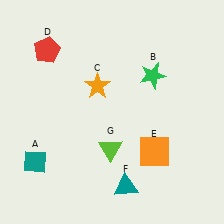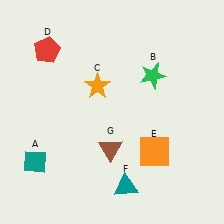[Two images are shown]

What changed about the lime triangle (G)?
In Image 1, G is lime. In Image 2, it changed to brown.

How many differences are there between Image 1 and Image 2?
There is 1 difference between the two images.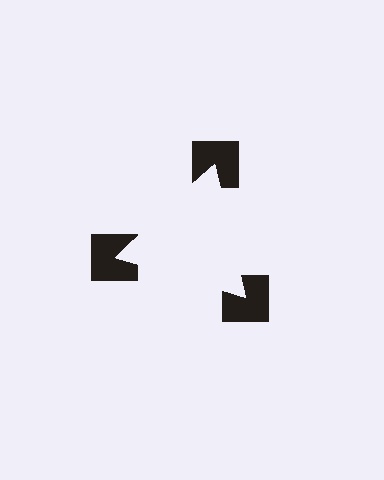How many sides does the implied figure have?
3 sides.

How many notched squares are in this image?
There are 3 — one at each vertex of the illusory triangle.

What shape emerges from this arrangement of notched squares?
An illusory triangle — its edges are inferred from the aligned wedge cuts in the notched squares, not physically drawn.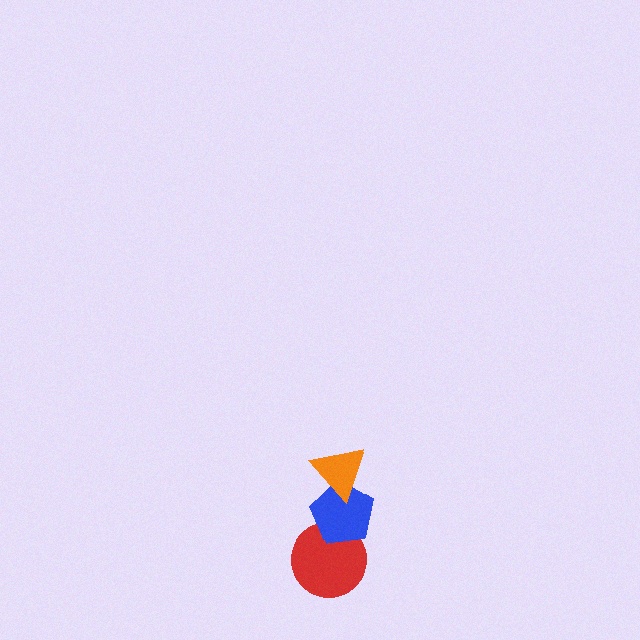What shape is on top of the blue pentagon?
The orange triangle is on top of the blue pentagon.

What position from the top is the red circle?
The red circle is 3rd from the top.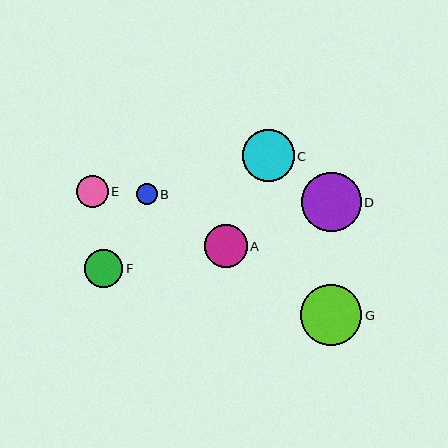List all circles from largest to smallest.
From largest to smallest: G, D, C, A, F, E, B.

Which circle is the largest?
Circle G is the largest with a size of approximately 61 pixels.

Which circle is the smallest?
Circle B is the smallest with a size of approximately 21 pixels.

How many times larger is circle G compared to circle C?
Circle G is approximately 1.2 times the size of circle C.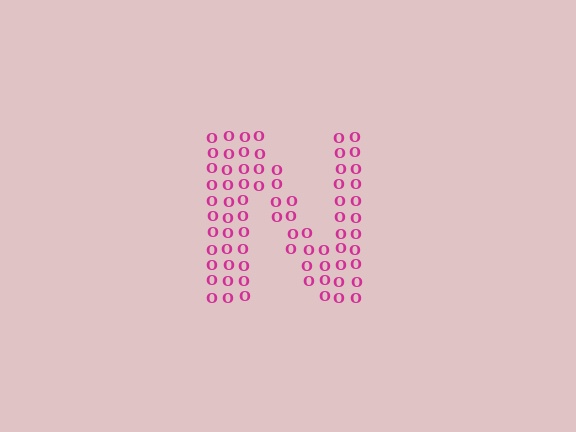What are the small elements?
The small elements are letter O's.